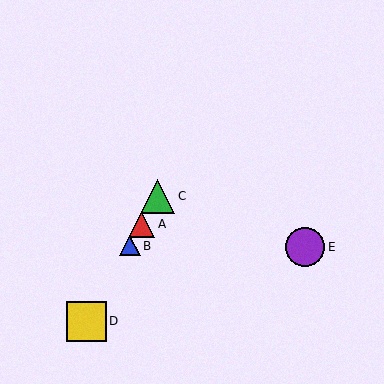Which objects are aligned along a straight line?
Objects A, B, C, D are aligned along a straight line.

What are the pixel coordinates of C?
Object C is at (158, 196).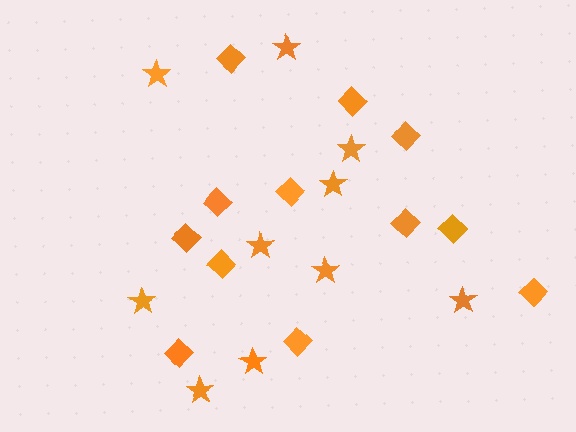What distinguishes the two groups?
There are 2 groups: one group of diamonds (12) and one group of stars (10).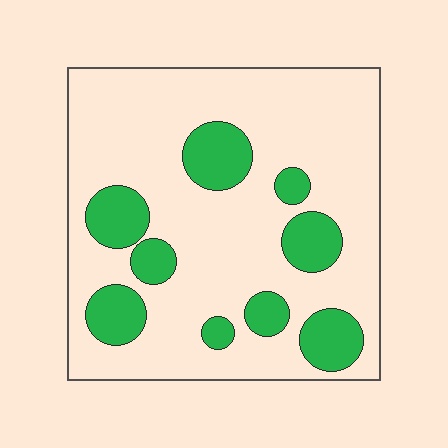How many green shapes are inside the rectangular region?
9.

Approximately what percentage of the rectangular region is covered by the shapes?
Approximately 20%.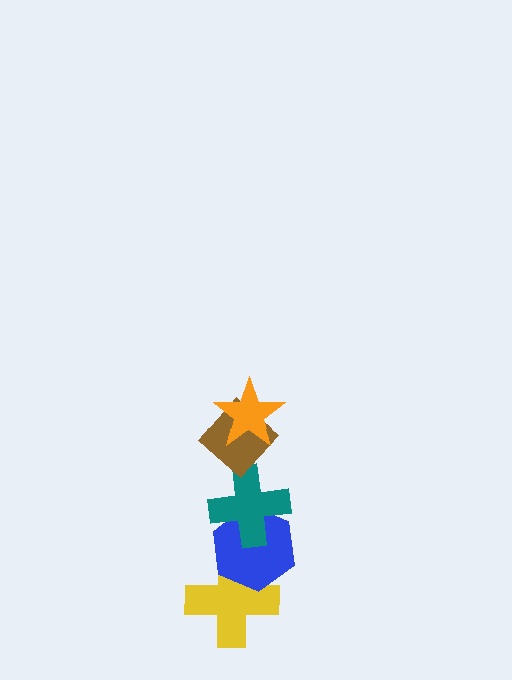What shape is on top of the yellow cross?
The blue hexagon is on top of the yellow cross.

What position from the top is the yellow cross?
The yellow cross is 5th from the top.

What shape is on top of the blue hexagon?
The teal cross is on top of the blue hexagon.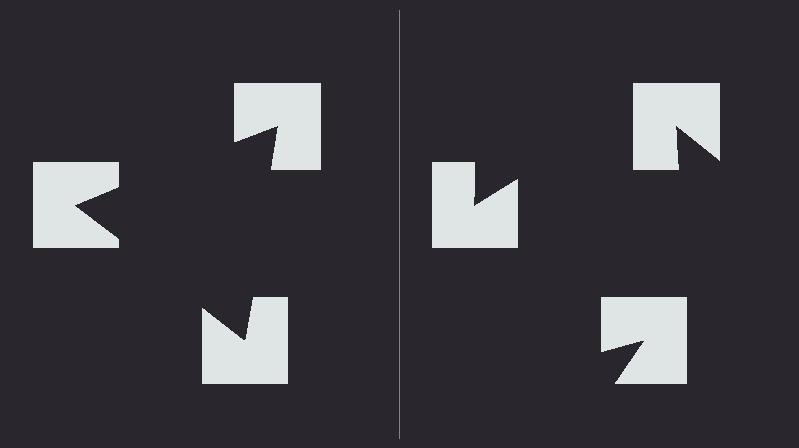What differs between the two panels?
The notched squares are positioned identically on both sides; only the wedge orientations differ. On the left they align to a triangle; on the right they are misaligned.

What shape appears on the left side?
An illusory triangle.